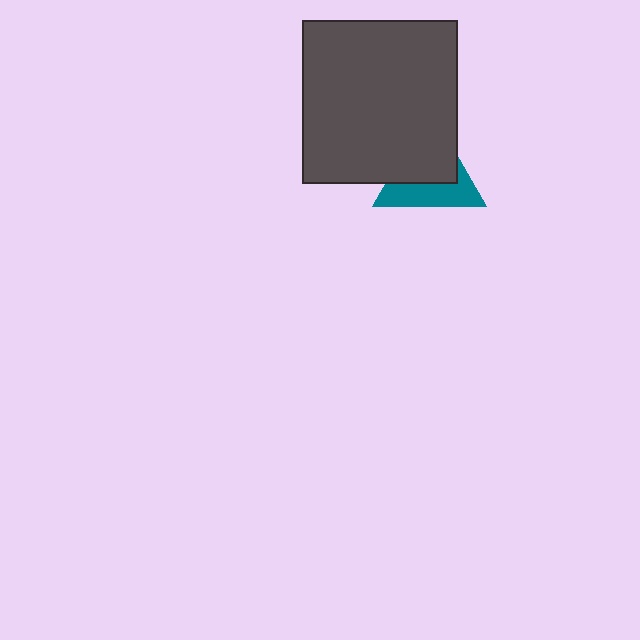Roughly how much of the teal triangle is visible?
About half of it is visible (roughly 46%).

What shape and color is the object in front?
The object in front is a dark gray rectangle.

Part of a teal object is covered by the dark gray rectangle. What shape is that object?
It is a triangle.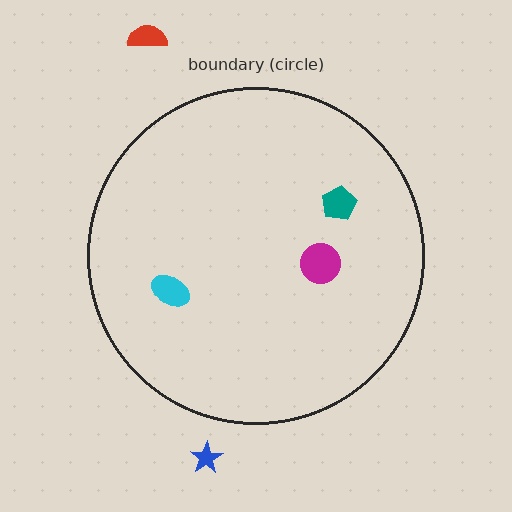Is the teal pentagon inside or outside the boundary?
Inside.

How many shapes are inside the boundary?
3 inside, 2 outside.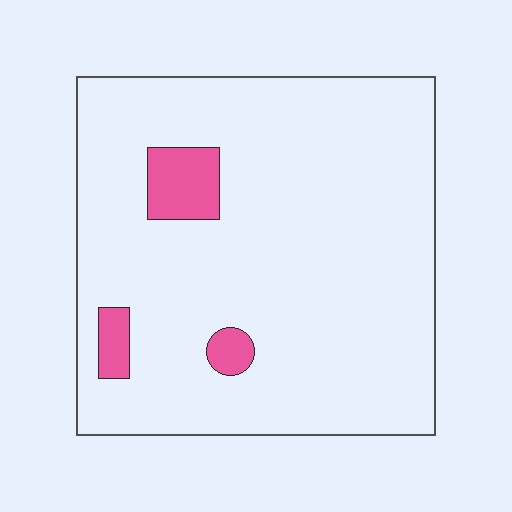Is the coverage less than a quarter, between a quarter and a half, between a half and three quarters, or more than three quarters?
Less than a quarter.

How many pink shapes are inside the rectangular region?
3.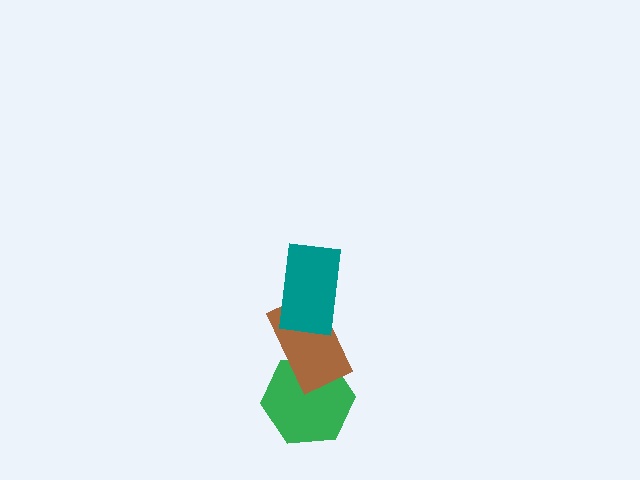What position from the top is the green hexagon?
The green hexagon is 3rd from the top.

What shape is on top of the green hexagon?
The brown rectangle is on top of the green hexagon.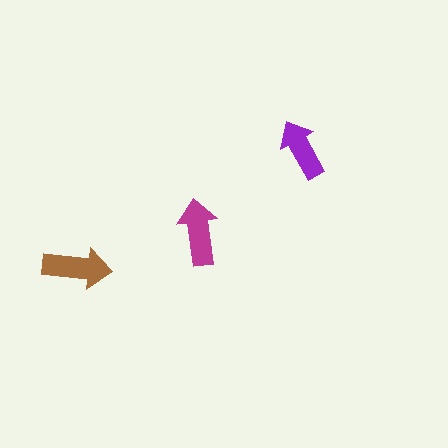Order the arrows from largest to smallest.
the brown one, the magenta one, the purple one.